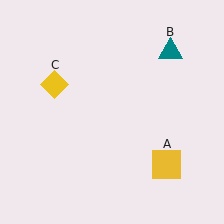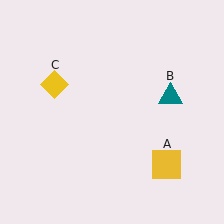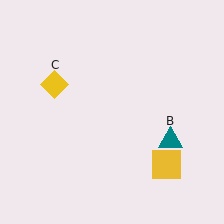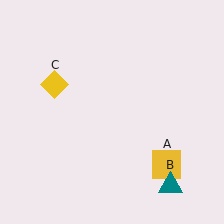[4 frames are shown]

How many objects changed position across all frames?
1 object changed position: teal triangle (object B).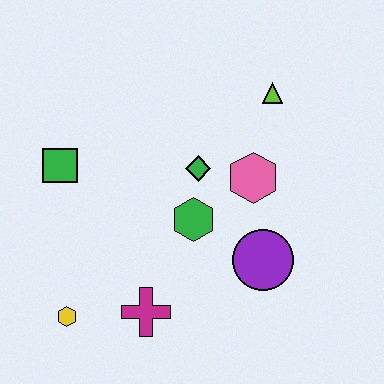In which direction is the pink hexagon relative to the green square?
The pink hexagon is to the right of the green square.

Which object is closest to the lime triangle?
The pink hexagon is closest to the lime triangle.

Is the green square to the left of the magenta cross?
Yes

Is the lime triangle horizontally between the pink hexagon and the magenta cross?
No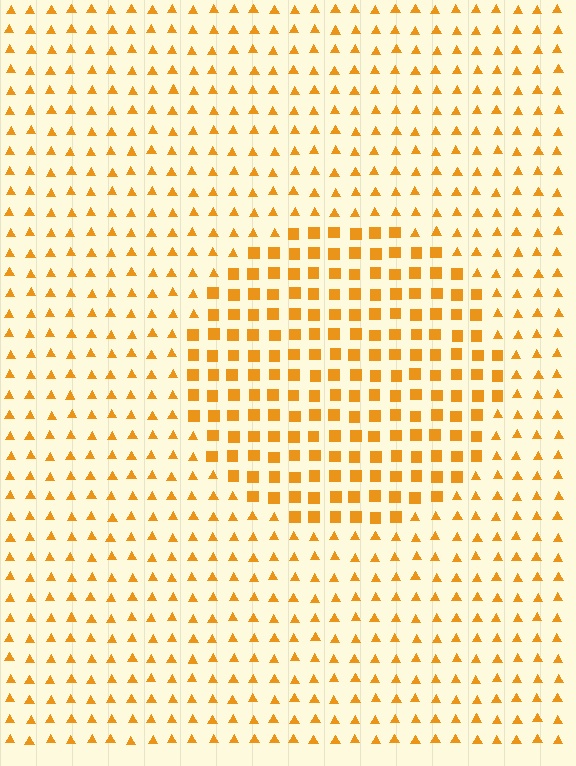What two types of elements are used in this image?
The image uses squares inside the circle region and triangles outside it.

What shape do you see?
I see a circle.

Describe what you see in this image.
The image is filled with small orange elements arranged in a uniform grid. A circle-shaped region contains squares, while the surrounding area contains triangles. The boundary is defined purely by the change in element shape.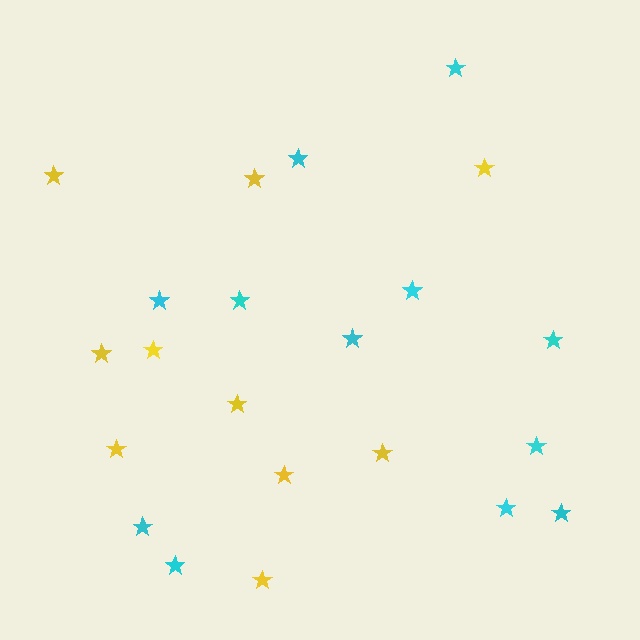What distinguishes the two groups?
There are 2 groups: one group of yellow stars (10) and one group of cyan stars (12).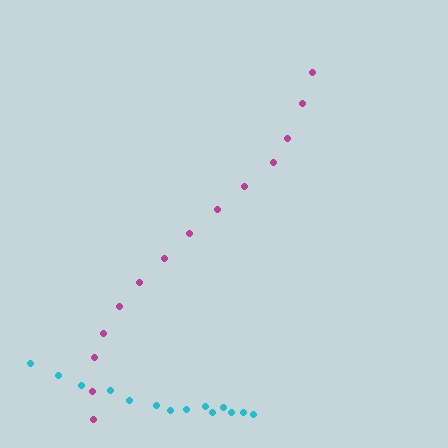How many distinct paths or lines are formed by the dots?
There are 2 distinct paths.